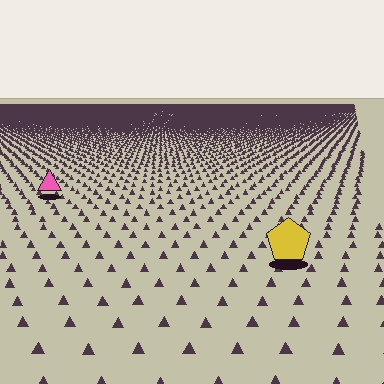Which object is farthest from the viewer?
The pink triangle is farthest from the viewer. It appears smaller and the ground texture around it is denser.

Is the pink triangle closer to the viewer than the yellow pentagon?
No. The yellow pentagon is closer — you can tell from the texture gradient: the ground texture is coarser near it.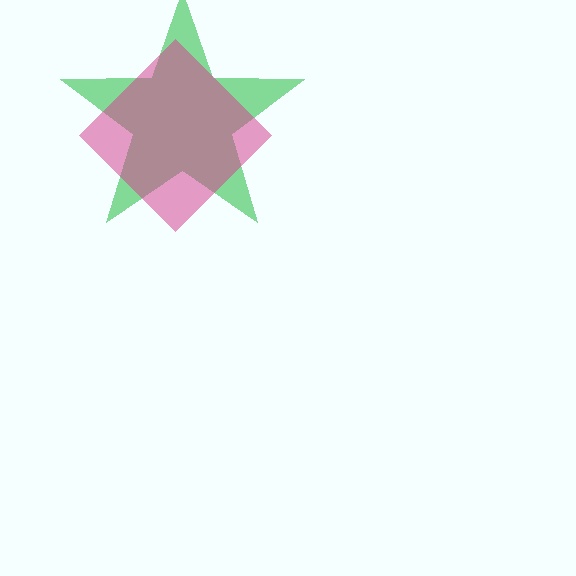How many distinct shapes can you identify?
There are 2 distinct shapes: a green star, a magenta diamond.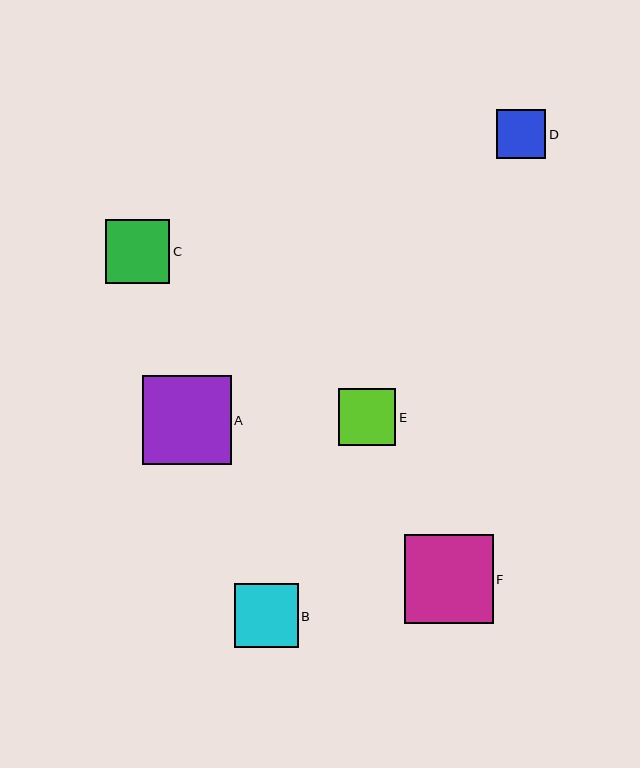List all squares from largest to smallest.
From largest to smallest: F, A, C, B, E, D.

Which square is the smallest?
Square D is the smallest with a size of approximately 49 pixels.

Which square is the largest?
Square F is the largest with a size of approximately 89 pixels.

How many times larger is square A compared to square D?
Square A is approximately 1.8 times the size of square D.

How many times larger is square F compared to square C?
Square F is approximately 1.4 times the size of square C.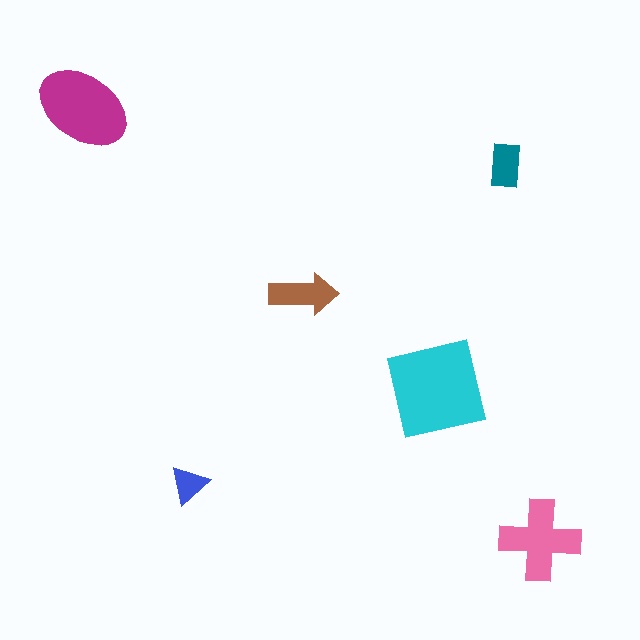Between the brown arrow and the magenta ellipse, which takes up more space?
The magenta ellipse.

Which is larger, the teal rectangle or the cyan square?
The cyan square.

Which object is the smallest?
The blue triangle.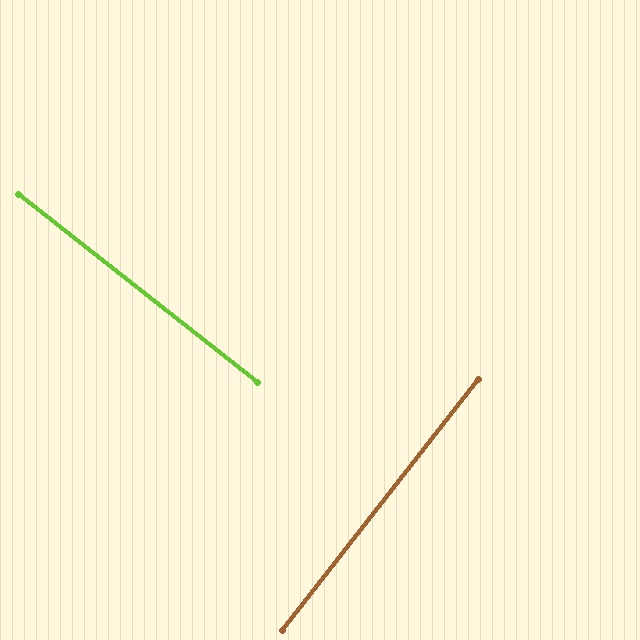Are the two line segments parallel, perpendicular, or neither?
Perpendicular — they meet at approximately 90°.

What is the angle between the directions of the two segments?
Approximately 90 degrees.